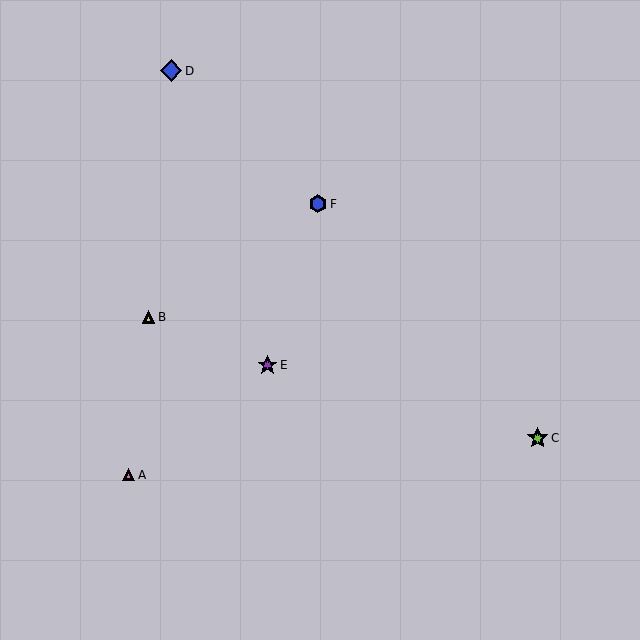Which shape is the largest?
The blue diamond (labeled D) is the largest.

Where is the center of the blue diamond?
The center of the blue diamond is at (171, 71).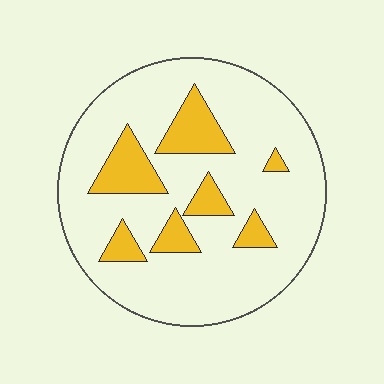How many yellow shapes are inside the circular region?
7.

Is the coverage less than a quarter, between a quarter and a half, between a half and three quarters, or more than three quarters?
Less than a quarter.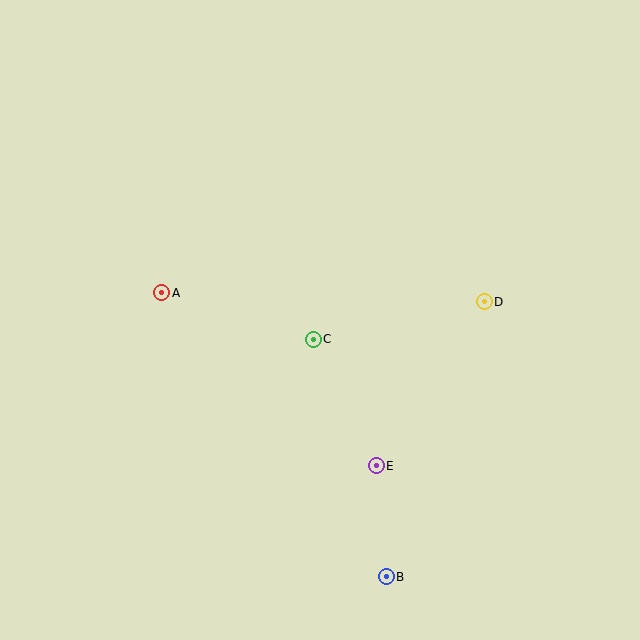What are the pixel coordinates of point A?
Point A is at (162, 293).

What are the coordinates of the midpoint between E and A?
The midpoint between E and A is at (269, 379).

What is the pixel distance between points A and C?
The distance between A and C is 158 pixels.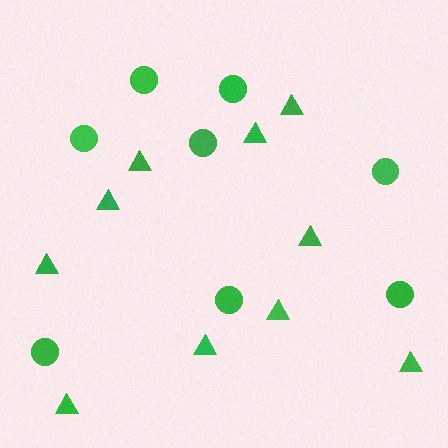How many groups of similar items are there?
There are 2 groups: one group of triangles (10) and one group of circles (8).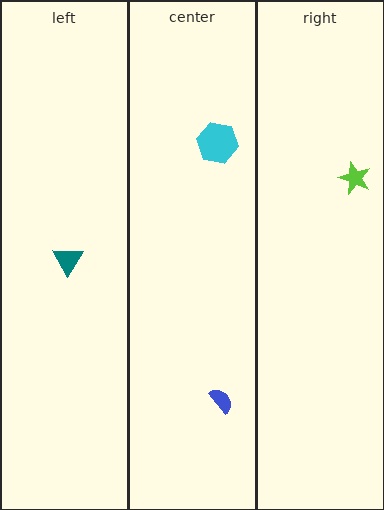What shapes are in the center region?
The blue semicircle, the cyan hexagon.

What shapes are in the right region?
The lime star.